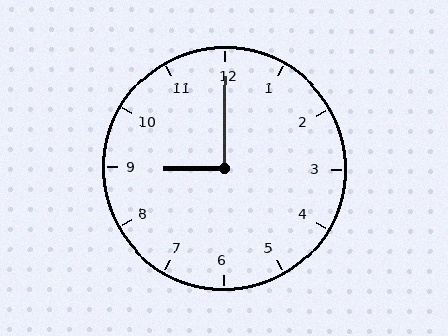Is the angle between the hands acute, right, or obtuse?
It is right.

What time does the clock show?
9:00.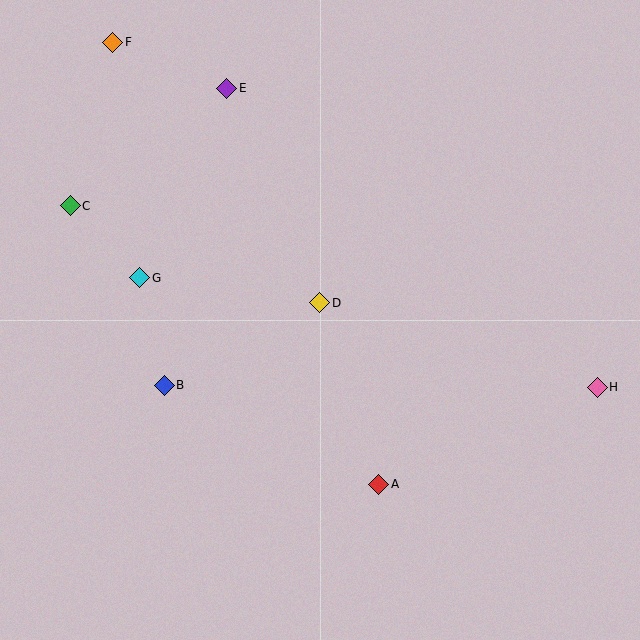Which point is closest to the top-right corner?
Point H is closest to the top-right corner.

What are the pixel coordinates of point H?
Point H is at (597, 387).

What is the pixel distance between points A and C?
The distance between A and C is 416 pixels.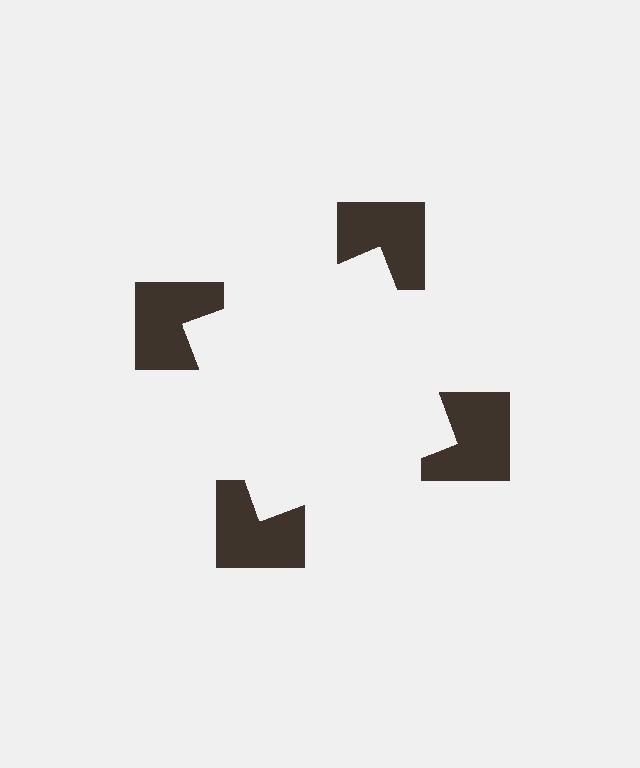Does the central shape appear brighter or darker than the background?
It typically appears slightly brighter than the background, even though no actual brightness change is drawn.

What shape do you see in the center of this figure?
An illusory square — its edges are inferred from the aligned wedge cuts in the notched squares, not physically drawn.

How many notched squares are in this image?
There are 4 — one at each vertex of the illusory square.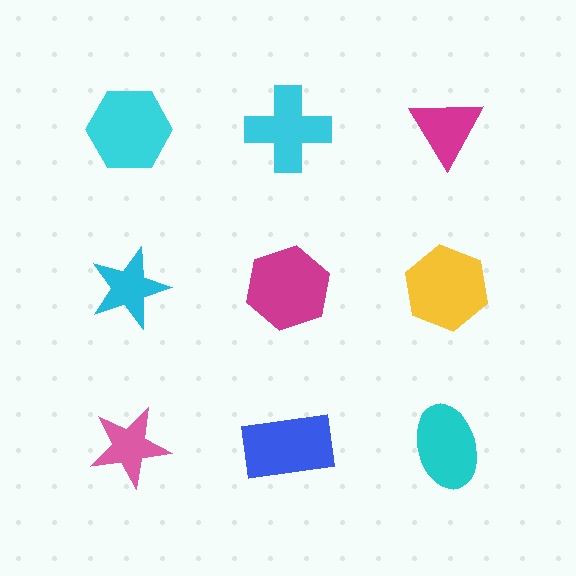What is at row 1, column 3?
A magenta triangle.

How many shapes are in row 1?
3 shapes.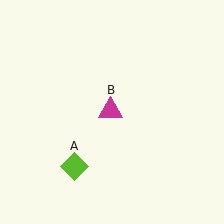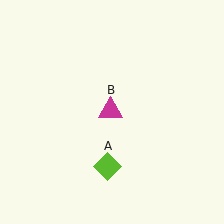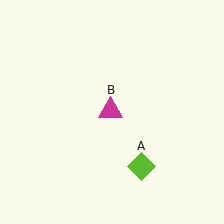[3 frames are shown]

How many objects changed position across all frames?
1 object changed position: lime diamond (object A).